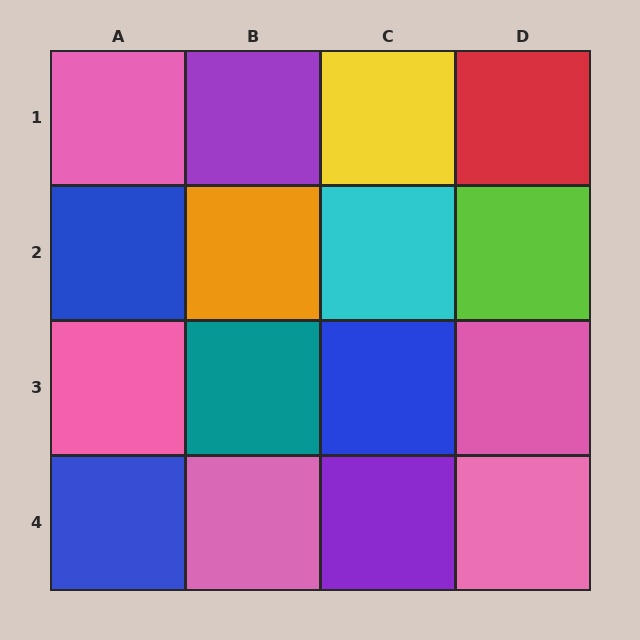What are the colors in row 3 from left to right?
Pink, teal, blue, pink.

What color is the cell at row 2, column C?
Cyan.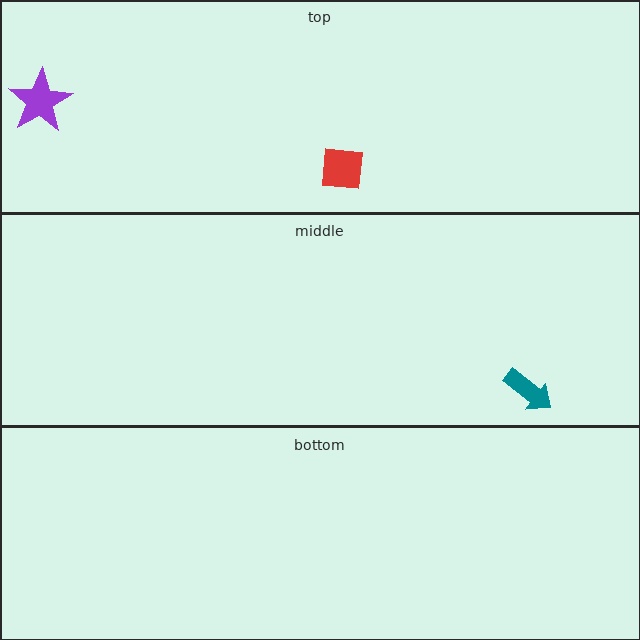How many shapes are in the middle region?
1.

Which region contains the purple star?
The top region.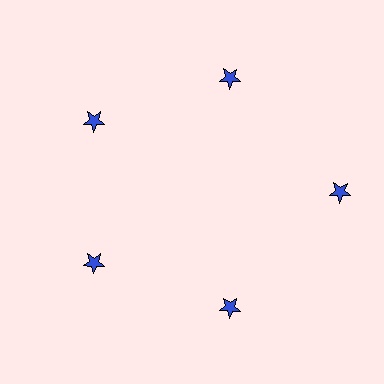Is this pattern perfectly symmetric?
No. The 5 blue stars are arranged in a ring, but one element near the 3 o'clock position is pushed outward from the center, breaking the 5-fold rotational symmetry.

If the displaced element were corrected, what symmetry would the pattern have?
It would have 5-fold rotational symmetry — the pattern would map onto itself every 72 degrees.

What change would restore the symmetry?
The symmetry would be restored by moving it inward, back onto the ring so that all 5 stars sit at equal angles and equal distance from the center.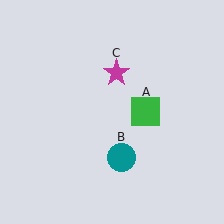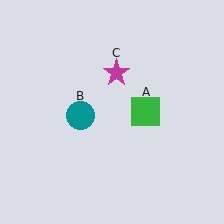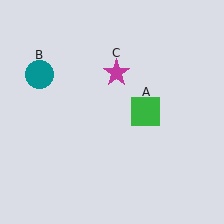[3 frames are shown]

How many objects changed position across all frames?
1 object changed position: teal circle (object B).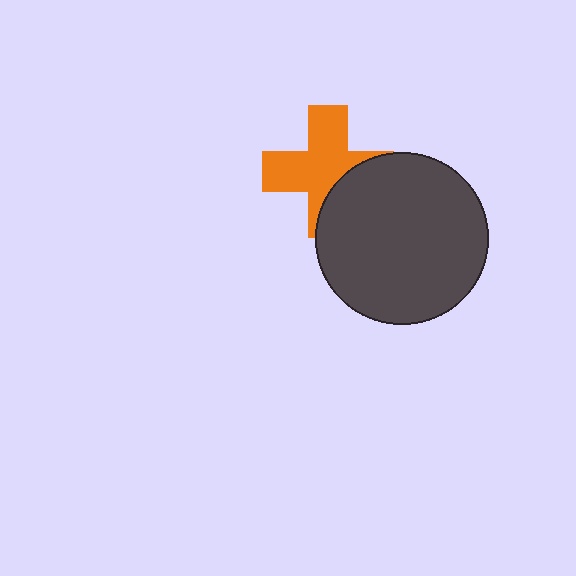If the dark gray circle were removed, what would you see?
You would see the complete orange cross.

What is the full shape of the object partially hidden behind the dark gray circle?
The partially hidden object is an orange cross.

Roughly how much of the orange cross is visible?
Most of it is visible (roughly 67%).